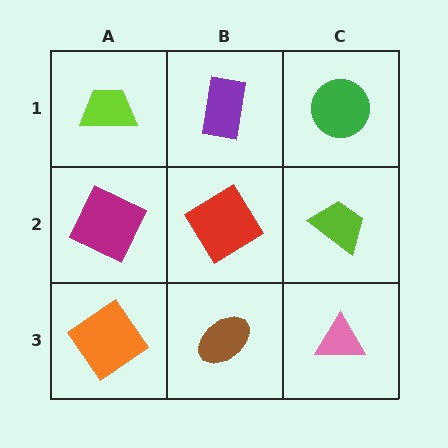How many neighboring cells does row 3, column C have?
2.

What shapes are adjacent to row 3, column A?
A magenta square (row 2, column A), a brown ellipse (row 3, column B).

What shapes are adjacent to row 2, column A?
A lime trapezoid (row 1, column A), an orange diamond (row 3, column A), a red diamond (row 2, column B).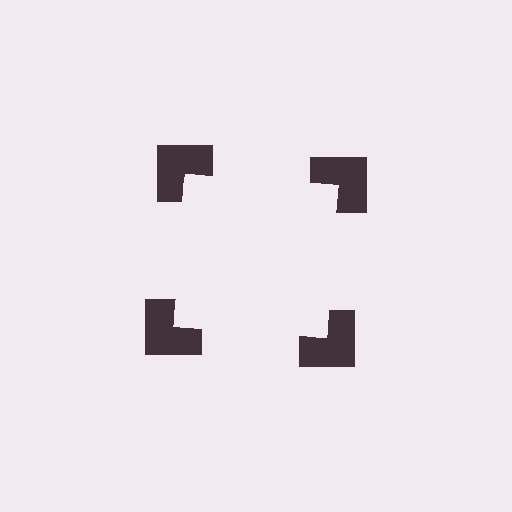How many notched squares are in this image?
There are 4 — one at each vertex of the illusory square.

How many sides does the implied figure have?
4 sides.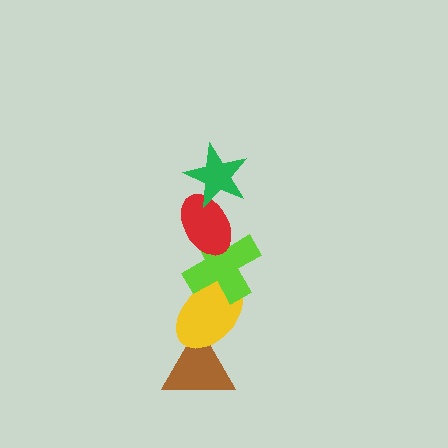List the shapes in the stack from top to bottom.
From top to bottom: the green star, the red ellipse, the lime cross, the yellow ellipse, the brown triangle.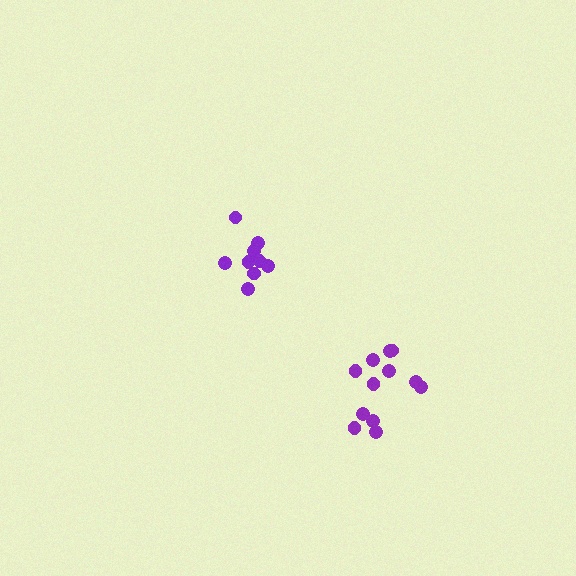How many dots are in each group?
Group 1: 9 dots, Group 2: 12 dots (21 total).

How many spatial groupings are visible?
There are 2 spatial groupings.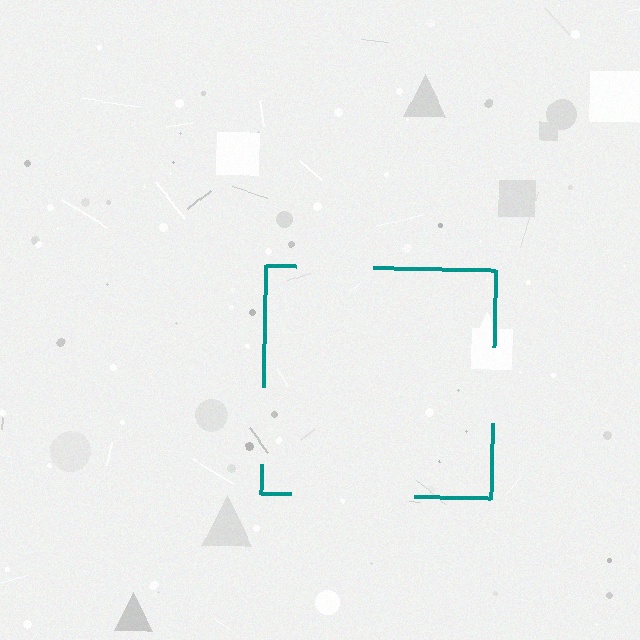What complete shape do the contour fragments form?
The contour fragments form a square.